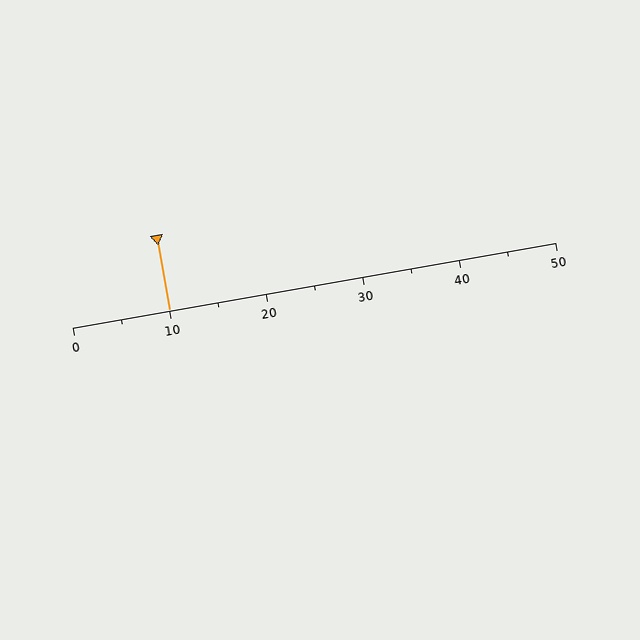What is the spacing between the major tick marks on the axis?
The major ticks are spaced 10 apart.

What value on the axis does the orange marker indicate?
The marker indicates approximately 10.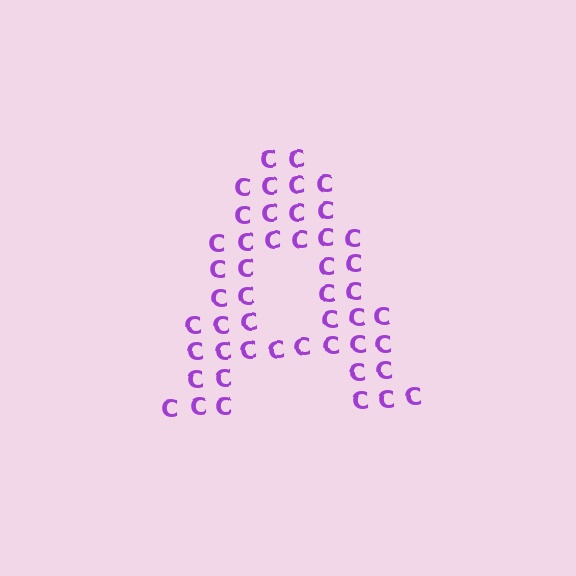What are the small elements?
The small elements are letter C's.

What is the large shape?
The large shape is the letter A.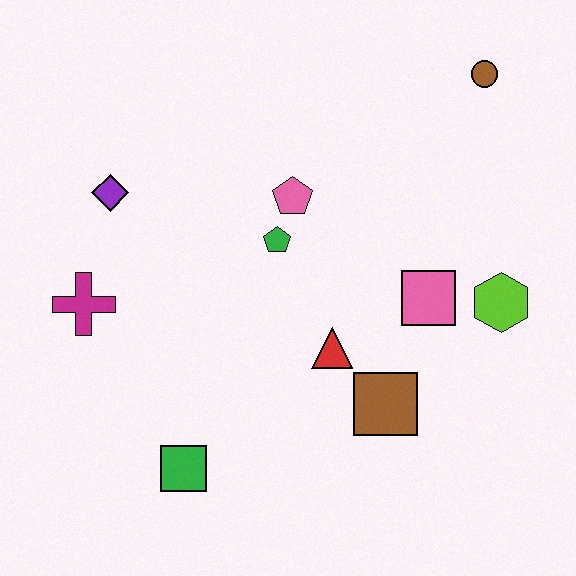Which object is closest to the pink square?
The lime hexagon is closest to the pink square.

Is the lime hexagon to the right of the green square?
Yes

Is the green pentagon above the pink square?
Yes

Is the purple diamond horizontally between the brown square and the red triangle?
No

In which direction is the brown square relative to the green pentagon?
The brown square is below the green pentagon.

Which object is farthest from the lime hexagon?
The magenta cross is farthest from the lime hexagon.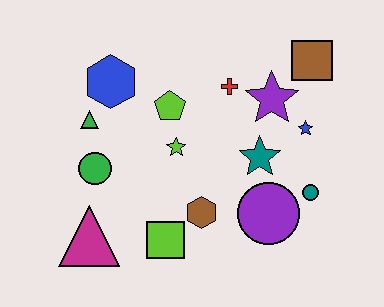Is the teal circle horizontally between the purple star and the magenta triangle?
No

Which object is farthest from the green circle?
The brown square is farthest from the green circle.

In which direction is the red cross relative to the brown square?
The red cross is to the left of the brown square.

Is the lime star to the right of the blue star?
No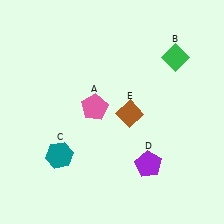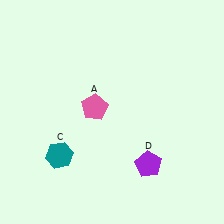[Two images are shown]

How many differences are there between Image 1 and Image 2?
There are 2 differences between the two images.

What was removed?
The green diamond (B), the brown diamond (E) were removed in Image 2.